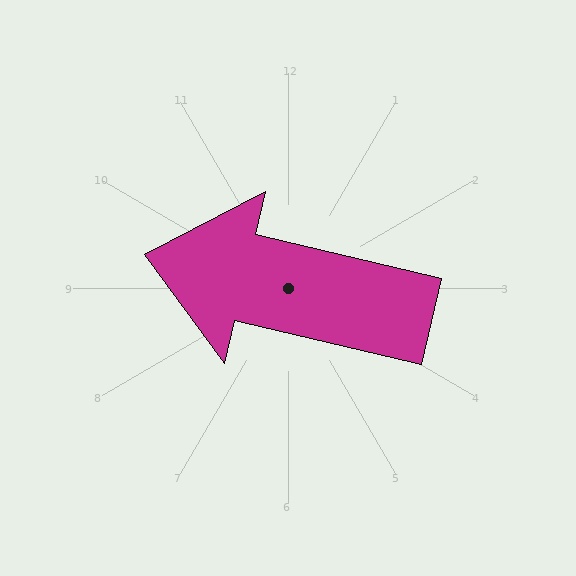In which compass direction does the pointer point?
West.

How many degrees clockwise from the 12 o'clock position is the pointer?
Approximately 283 degrees.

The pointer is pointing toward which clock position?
Roughly 9 o'clock.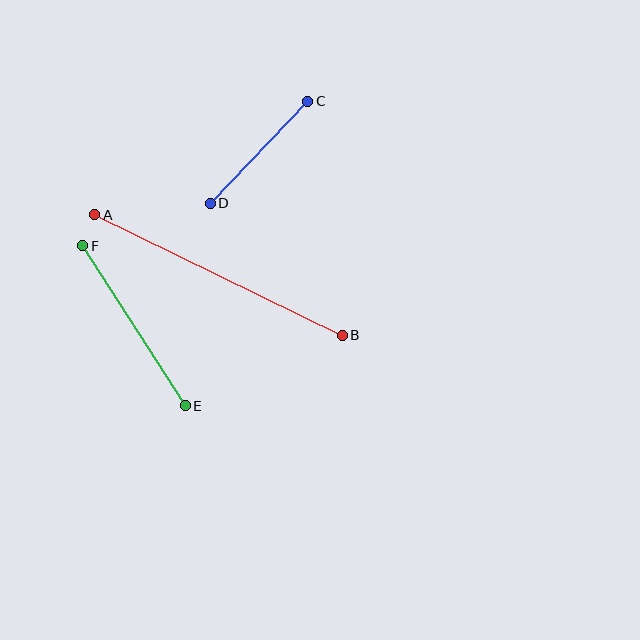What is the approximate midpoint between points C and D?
The midpoint is at approximately (259, 152) pixels.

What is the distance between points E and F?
The distance is approximately 190 pixels.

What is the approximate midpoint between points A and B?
The midpoint is at approximately (218, 275) pixels.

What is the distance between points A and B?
The distance is approximately 275 pixels.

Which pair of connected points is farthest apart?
Points A and B are farthest apart.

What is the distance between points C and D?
The distance is approximately 142 pixels.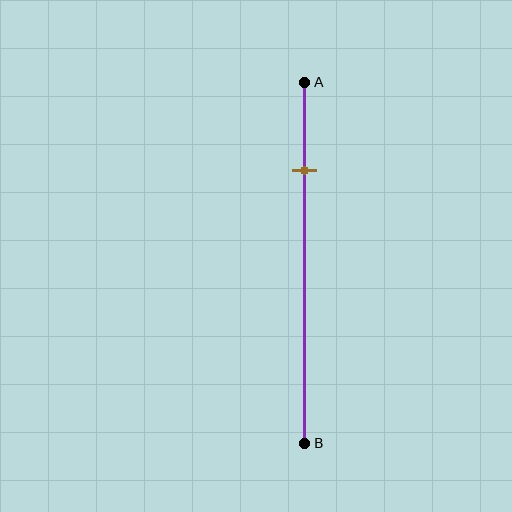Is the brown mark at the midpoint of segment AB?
No, the mark is at about 25% from A, not at the 50% midpoint.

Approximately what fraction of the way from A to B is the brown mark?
The brown mark is approximately 25% of the way from A to B.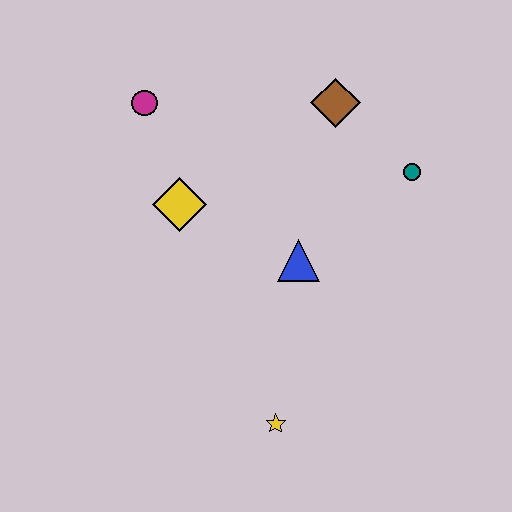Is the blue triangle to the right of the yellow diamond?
Yes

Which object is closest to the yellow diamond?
The magenta circle is closest to the yellow diamond.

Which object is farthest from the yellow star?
The magenta circle is farthest from the yellow star.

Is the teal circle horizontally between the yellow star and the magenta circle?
No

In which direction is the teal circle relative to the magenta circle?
The teal circle is to the right of the magenta circle.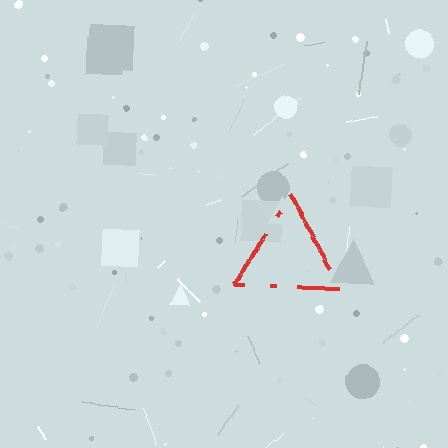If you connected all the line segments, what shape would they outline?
They would outline a triangle.